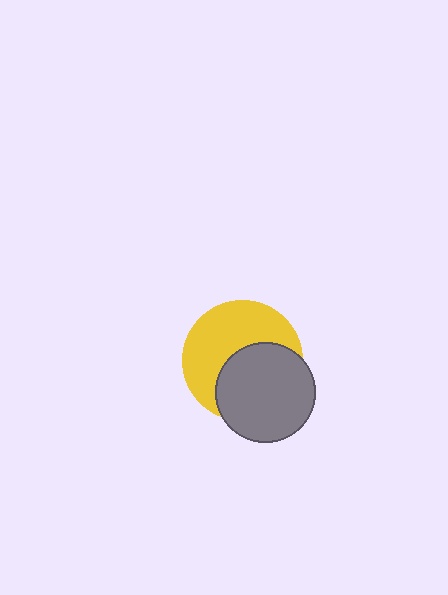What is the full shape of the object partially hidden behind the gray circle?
The partially hidden object is a yellow circle.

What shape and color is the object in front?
The object in front is a gray circle.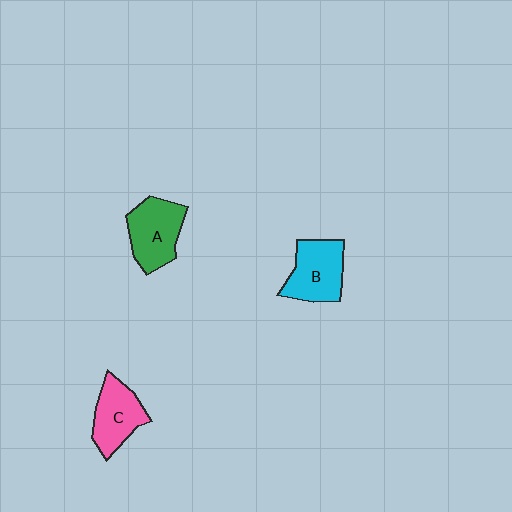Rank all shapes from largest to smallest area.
From largest to smallest: A (green), B (cyan), C (pink).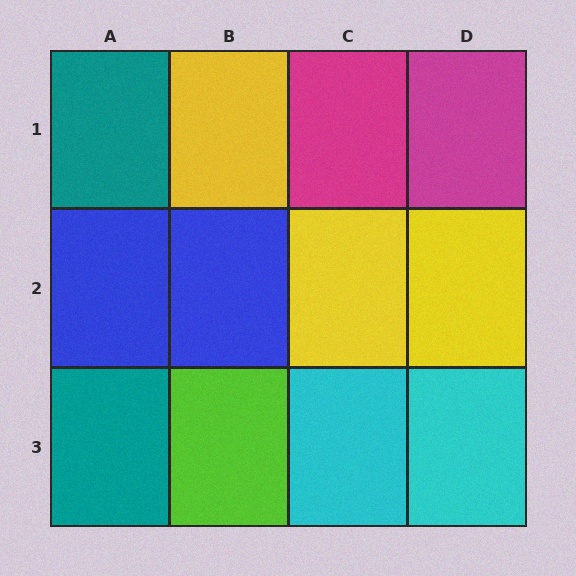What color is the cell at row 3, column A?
Teal.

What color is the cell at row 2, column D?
Yellow.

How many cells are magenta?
2 cells are magenta.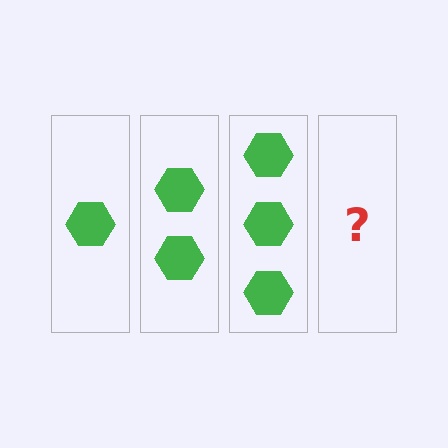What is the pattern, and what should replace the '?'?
The pattern is that each step adds one more hexagon. The '?' should be 4 hexagons.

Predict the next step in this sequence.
The next step is 4 hexagons.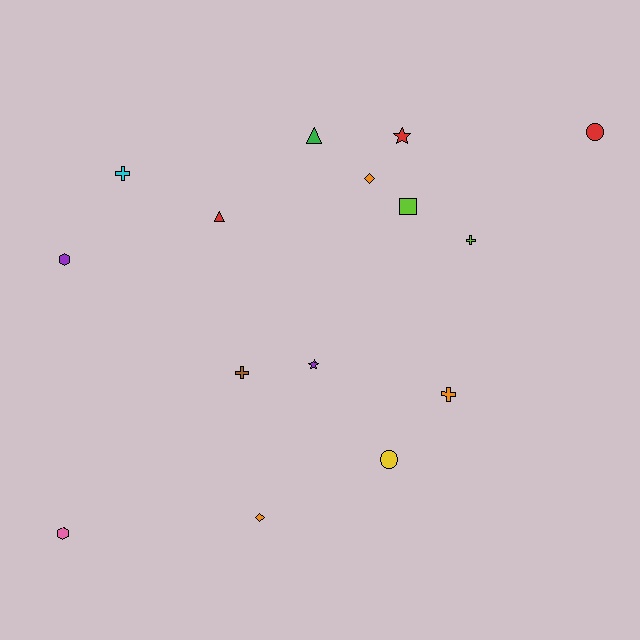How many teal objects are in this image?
There are no teal objects.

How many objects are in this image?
There are 15 objects.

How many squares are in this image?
There is 1 square.